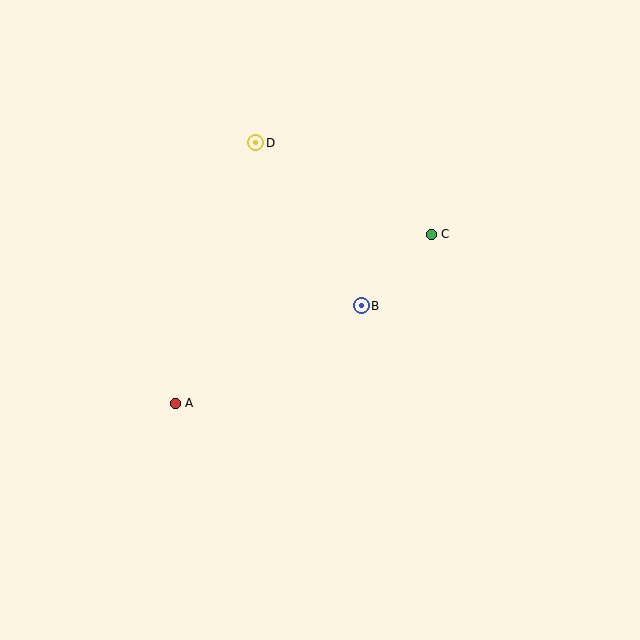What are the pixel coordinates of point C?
Point C is at (431, 234).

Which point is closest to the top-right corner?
Point C is closest to the top-right corner.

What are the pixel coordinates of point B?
Point B is at (361, 306).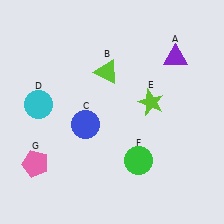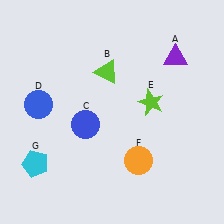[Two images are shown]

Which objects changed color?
D changed from cyan to blue. F changed from green to orange. G changed from pink to cyan.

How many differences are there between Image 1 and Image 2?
There are 3 differences between the two images.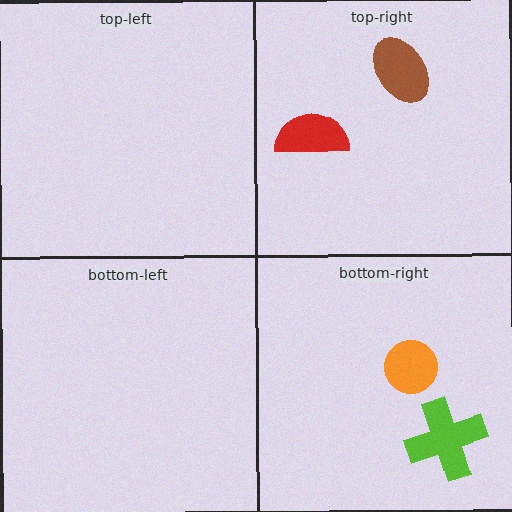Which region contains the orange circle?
The bottom-right region.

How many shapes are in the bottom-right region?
2.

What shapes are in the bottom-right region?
The lime cross, the orange circle.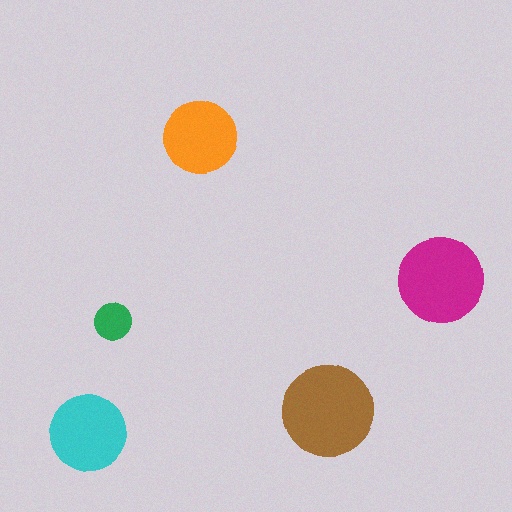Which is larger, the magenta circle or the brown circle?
The brown one.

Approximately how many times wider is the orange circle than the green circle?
About 2 times wider.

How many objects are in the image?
There are 5 objects in the image.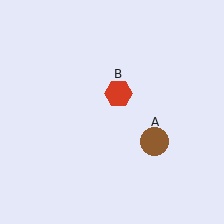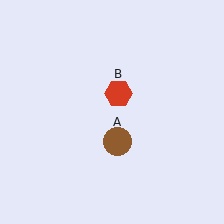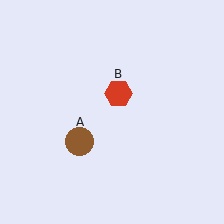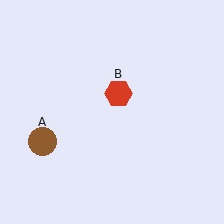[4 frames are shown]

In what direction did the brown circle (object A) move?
The brown circle (object A) moved left.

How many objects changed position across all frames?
1 object changed position: brown circle (object A).